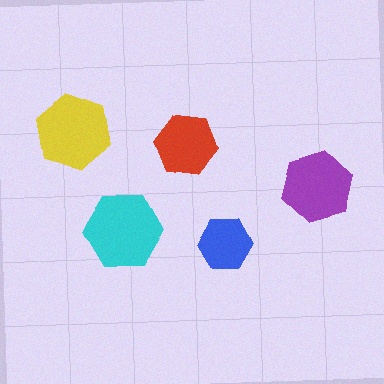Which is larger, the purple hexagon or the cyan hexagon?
The cyan one.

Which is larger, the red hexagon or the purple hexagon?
The purple one.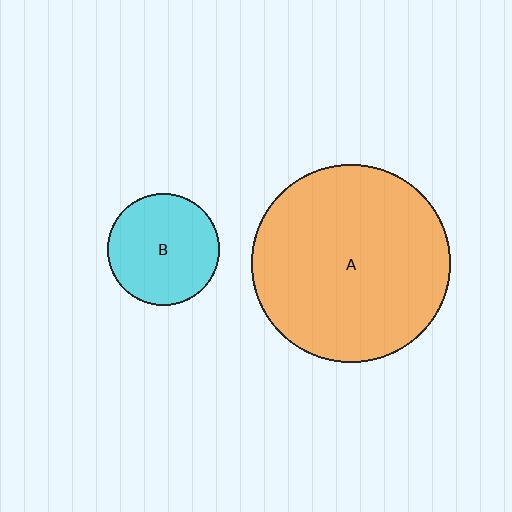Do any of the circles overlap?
No, none of the circles overlap.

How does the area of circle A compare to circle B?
Approximately 3.1 times.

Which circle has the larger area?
Circle A (orange).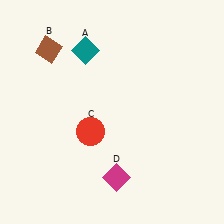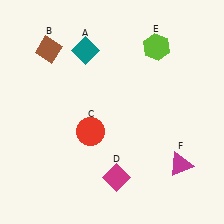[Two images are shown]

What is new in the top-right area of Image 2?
A lime hexagon (E) was added in the top-right area of Image 2.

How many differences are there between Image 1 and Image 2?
There are 2 differences between the two images.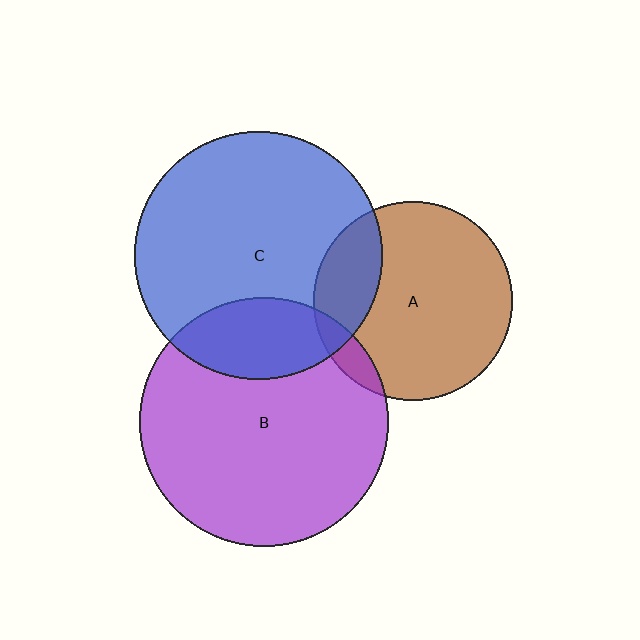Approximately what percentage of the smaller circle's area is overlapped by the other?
Approximately 10%.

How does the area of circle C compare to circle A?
Approximately 1.6 times.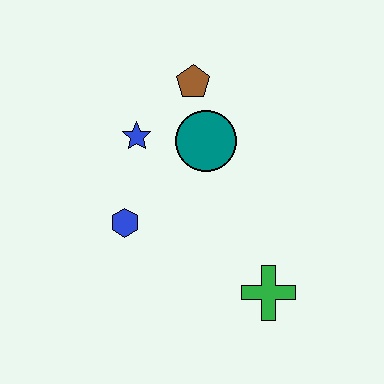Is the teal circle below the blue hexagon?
No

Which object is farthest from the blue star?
The green cross is farthest from the blue star.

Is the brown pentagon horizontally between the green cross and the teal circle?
No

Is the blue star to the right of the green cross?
No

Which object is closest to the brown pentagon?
The teal circle is closest to the brown pentagon.